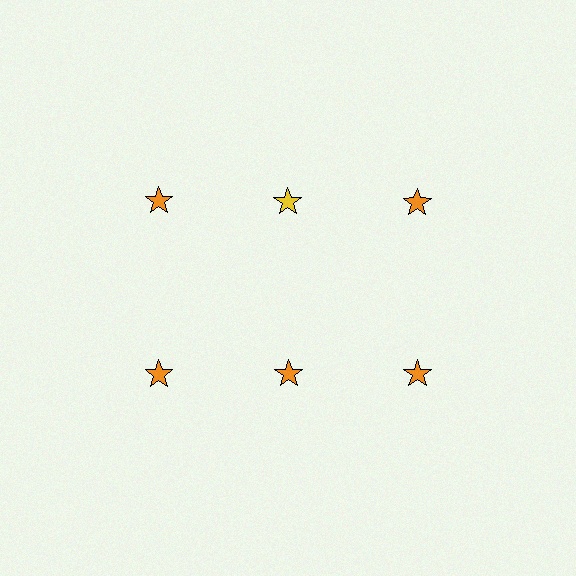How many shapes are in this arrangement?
There are 6 shapes arranged in a grid pattern.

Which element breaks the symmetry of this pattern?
The yellow star in the top row, second from left column breaks the symmetry. All other shapes are orange stars.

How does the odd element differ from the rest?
It has a different color: yellow instead of orange.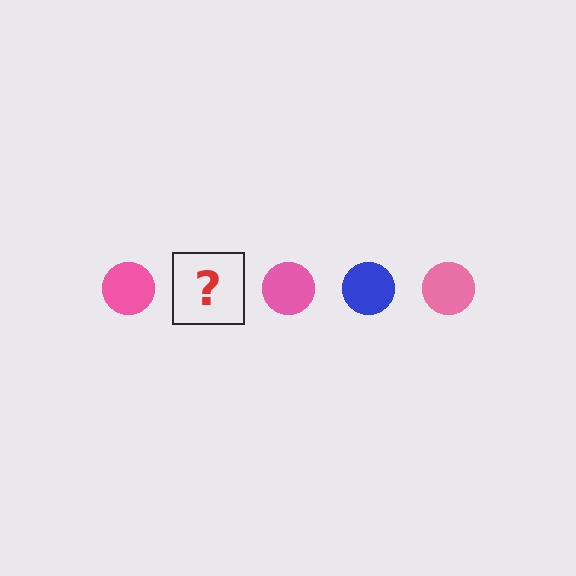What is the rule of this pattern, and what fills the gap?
The rule is that the pattern cycles through pink, blue circles. The gap should be filled with a blue circle.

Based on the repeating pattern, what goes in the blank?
The blank should be a blue circle.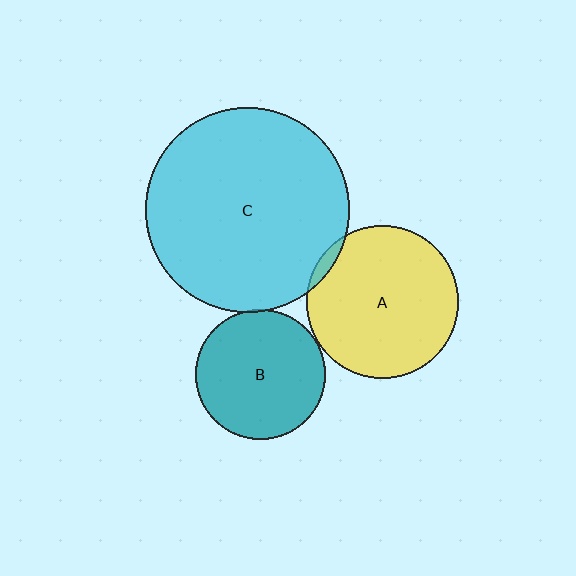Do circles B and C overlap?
Yes.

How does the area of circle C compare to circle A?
Approximately 1.8 times.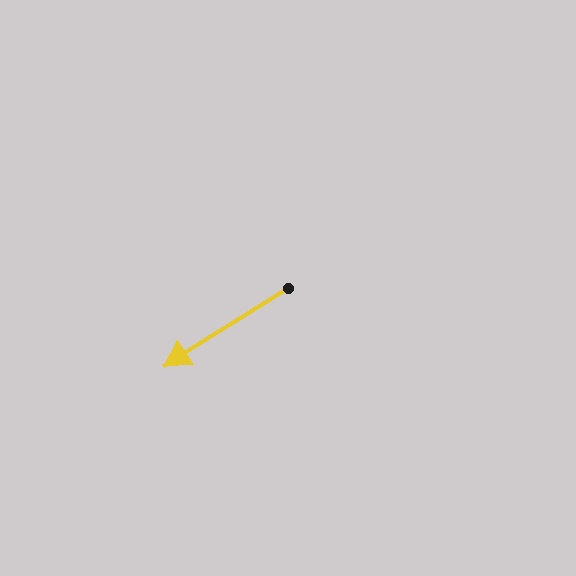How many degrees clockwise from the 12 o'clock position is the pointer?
Approximately 238 degrees.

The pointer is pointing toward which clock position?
Roughly 8 o'clock.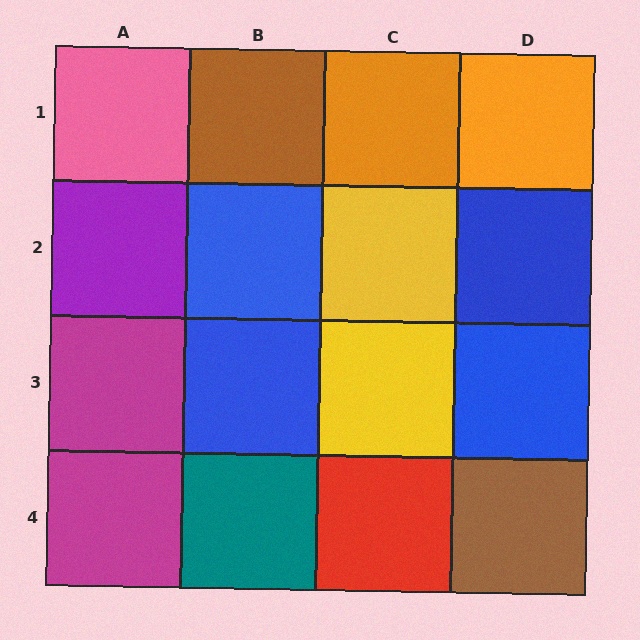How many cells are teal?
1 cell is teal.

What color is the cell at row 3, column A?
Magenta.